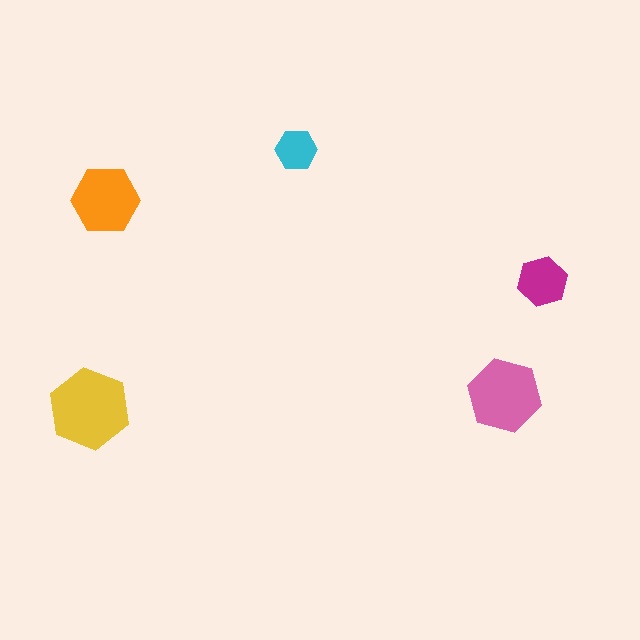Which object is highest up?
The cyan hexagon is topmost.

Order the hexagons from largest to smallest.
the yellow one, the pink one, the orange one, the magenta one, the cyan one.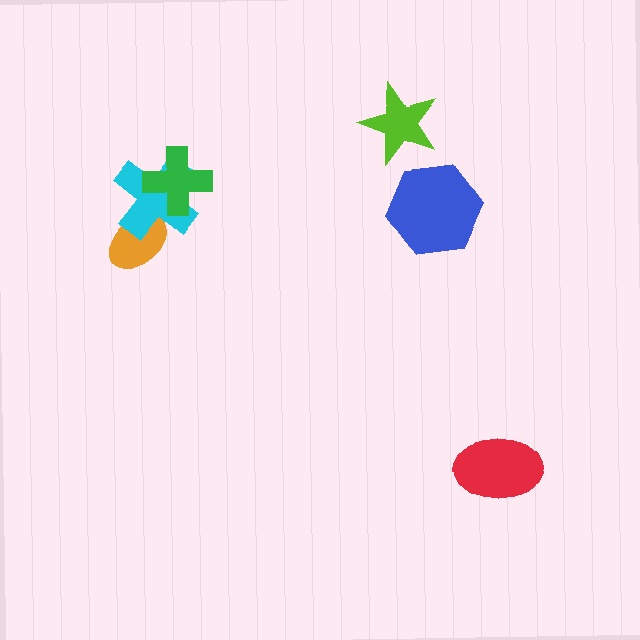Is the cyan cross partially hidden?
Yes, it is partially covered by another shape.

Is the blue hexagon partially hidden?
No, no other shape covers it.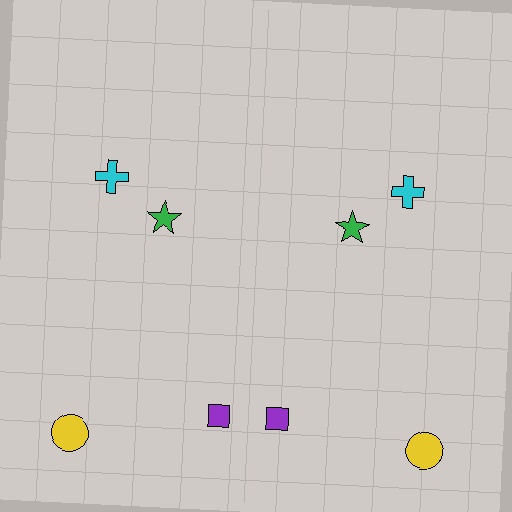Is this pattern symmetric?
Yes, this pattern has bilateral (reflection) symmetry.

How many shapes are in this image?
There are 8 shapes in this image.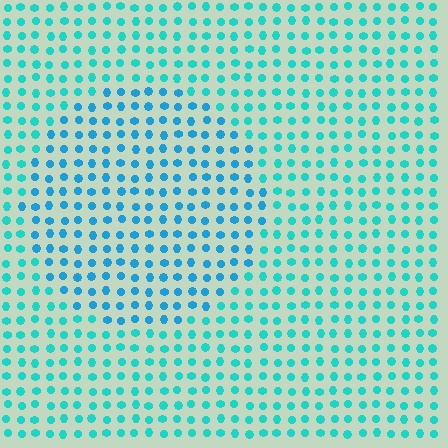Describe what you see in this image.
The image is filled with small cyan elements in a uniform arrangement. A circle-shaped region is visible where the elements are tinted to a slightly different hue, forming a subtle color boundary.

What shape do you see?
I see a circle.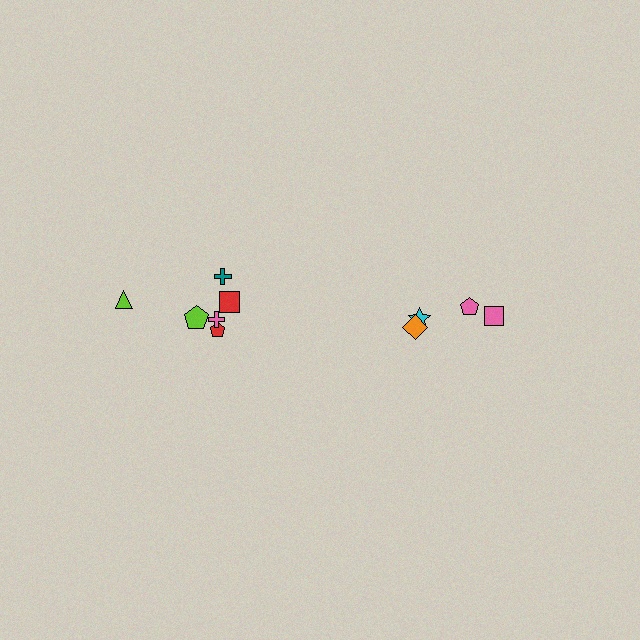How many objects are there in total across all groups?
There are 10 objects.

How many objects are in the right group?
There are 4 objects.